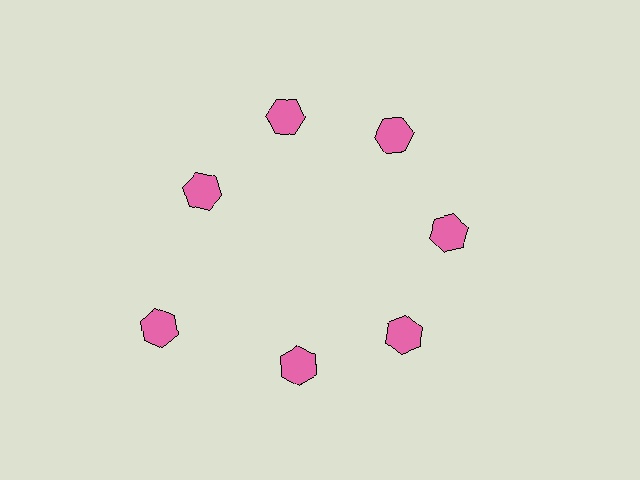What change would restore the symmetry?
The symmetry would be restored by moving it inward, back onto the ring so that all 7 hexagons sit at equal angles and equal distance from the center.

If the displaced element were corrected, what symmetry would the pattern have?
It would have 7-fold rotational symmetry — the pattern would map onto itself every 51 degrees.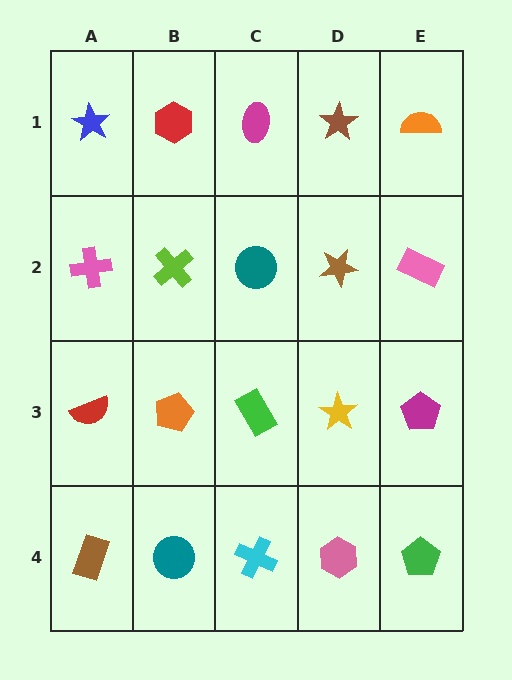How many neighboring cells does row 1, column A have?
2.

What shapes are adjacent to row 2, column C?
A magenta ellipse (row 1, column C), a green rectangle (row 3, column C), a lime cross (row 2, column B), a brown star (row 2, column D).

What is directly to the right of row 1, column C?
A brown star.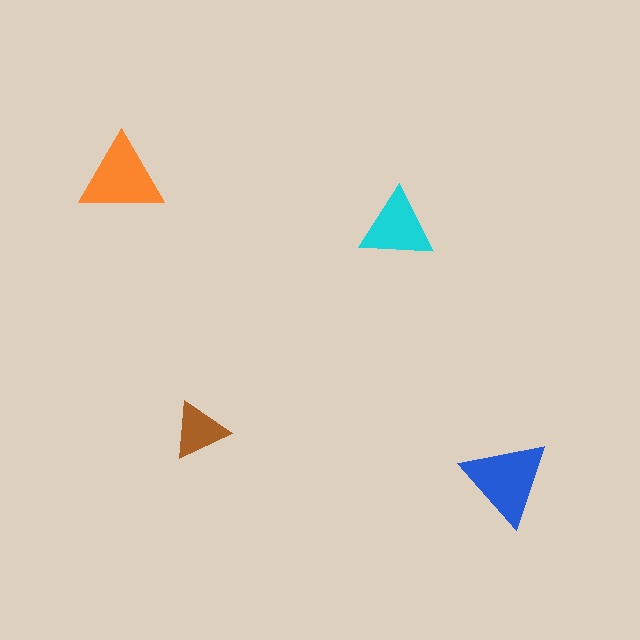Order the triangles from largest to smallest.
the blue one, the orange one, the cyan one, the brown one.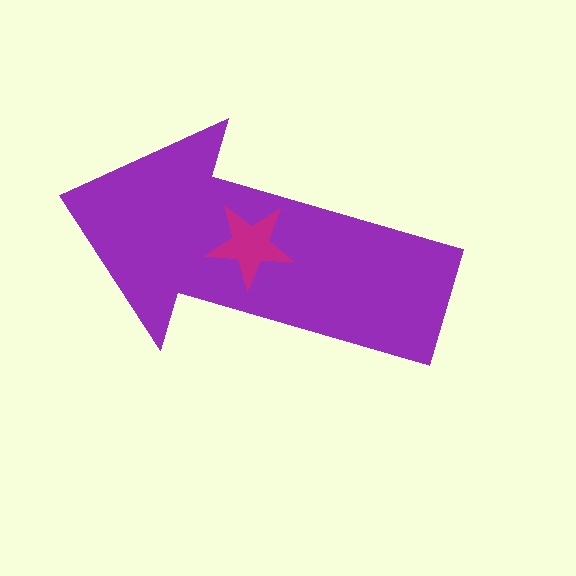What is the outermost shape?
The purple arrow.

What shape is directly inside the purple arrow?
The magenta star.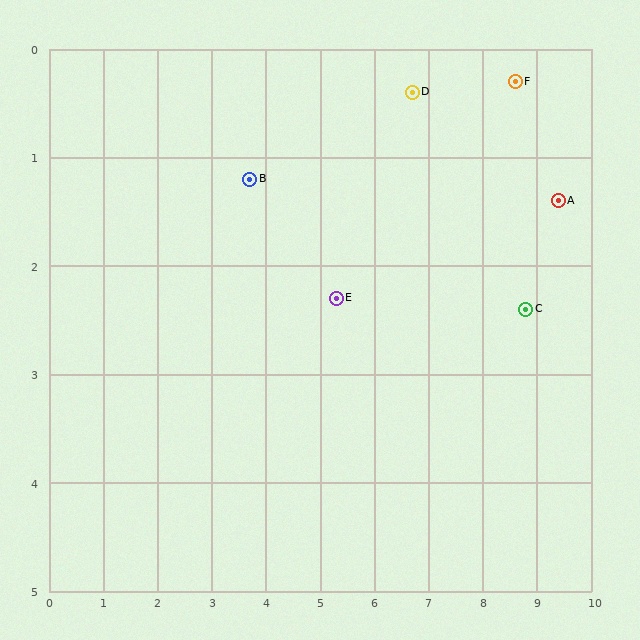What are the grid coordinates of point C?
Point C is at approximately (8.8, 2.4).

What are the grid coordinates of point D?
Point D is at approximately (6.7, 0.4).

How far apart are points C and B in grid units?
Points C and B are about 5.2 grid units apart.